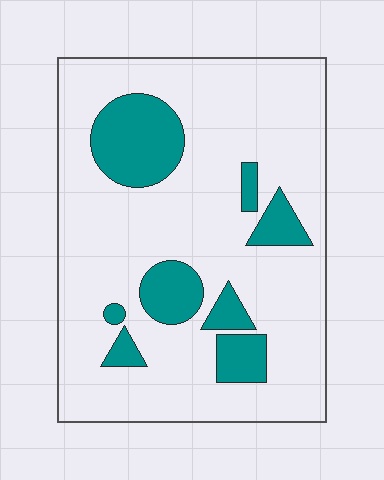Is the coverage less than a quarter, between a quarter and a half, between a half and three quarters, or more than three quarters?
Less than a quarter.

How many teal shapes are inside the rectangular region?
8.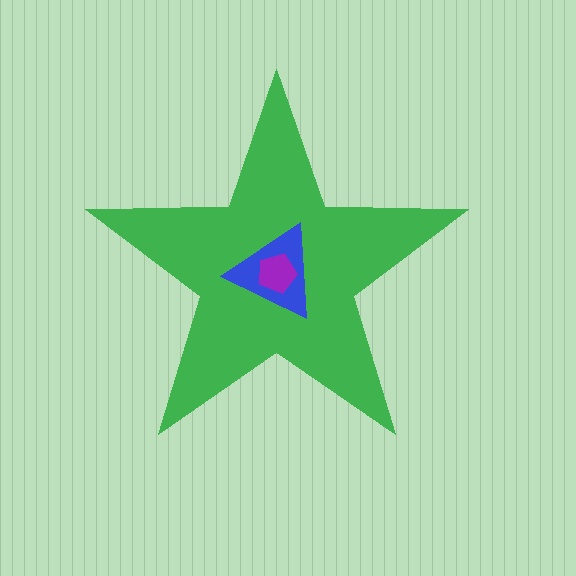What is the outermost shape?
The green star.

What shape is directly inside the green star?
The blue triangle.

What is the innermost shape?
The purple pentagon.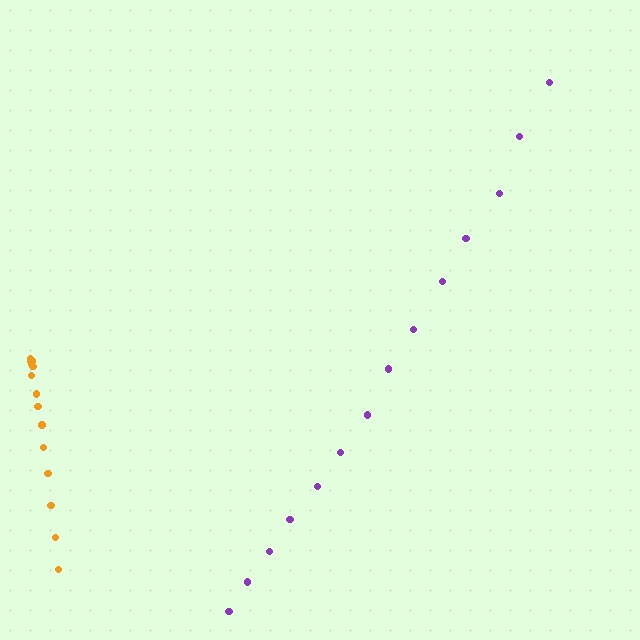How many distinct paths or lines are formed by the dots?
There are 2 distinct paths.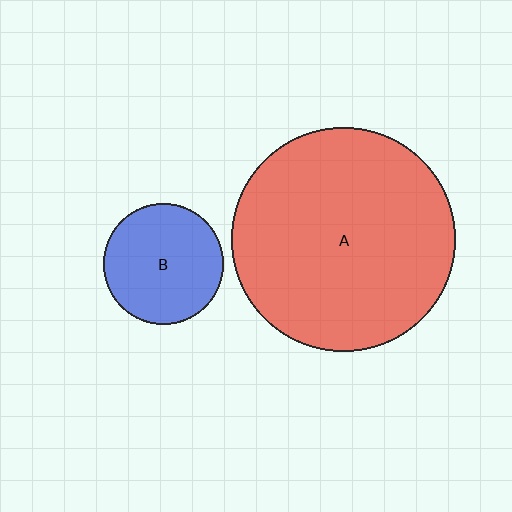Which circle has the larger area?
Circle A (red).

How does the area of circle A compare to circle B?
Approximately 3.5 times.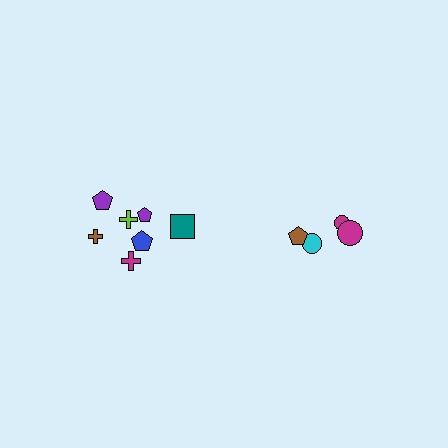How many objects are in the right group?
There are 4 objects.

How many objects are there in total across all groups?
There are 11 objects.